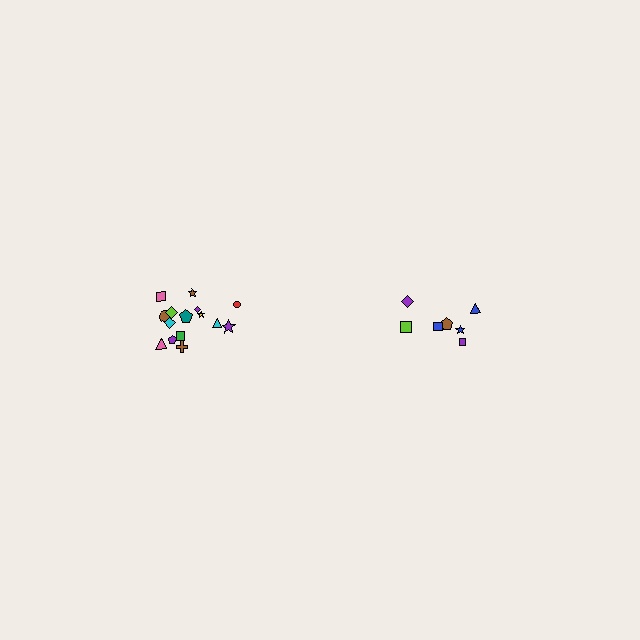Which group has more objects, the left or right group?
The left group.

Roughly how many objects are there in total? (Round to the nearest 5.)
Roughly 20 objects in total.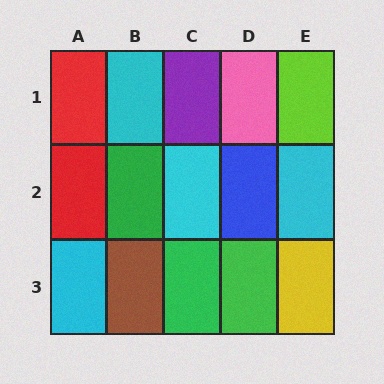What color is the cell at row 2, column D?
Blue.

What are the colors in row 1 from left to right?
Red, cyan, purple, pink, lime.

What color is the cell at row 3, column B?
Brown.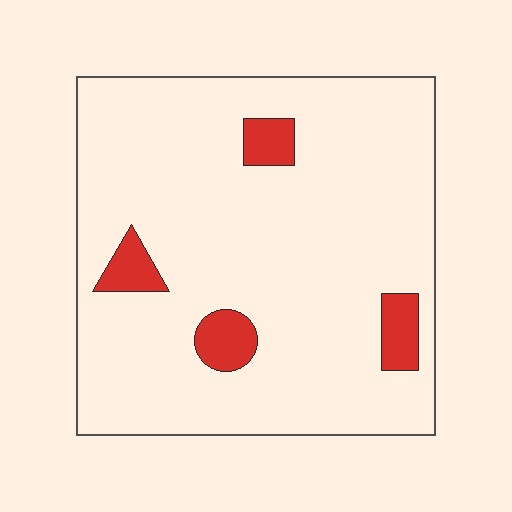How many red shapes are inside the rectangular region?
4.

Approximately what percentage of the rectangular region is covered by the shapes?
Approximately 10%.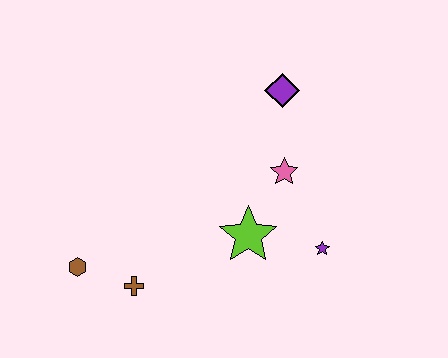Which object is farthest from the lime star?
The brown hexagon is farthest from the lime star.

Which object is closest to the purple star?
The lime star is closest to the purple star.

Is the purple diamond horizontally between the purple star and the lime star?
Yes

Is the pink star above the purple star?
Yes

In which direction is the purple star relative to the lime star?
The purple star is to the right of the lime star.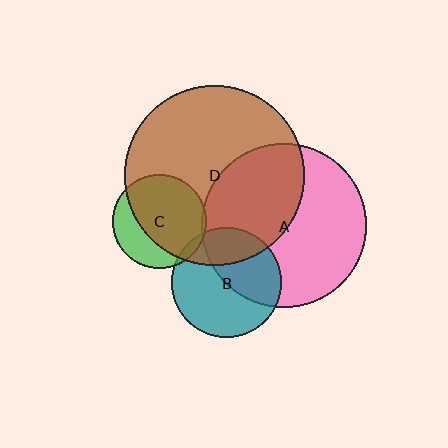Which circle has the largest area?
Circle D (brown).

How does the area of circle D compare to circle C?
Approximately 3.7 times.